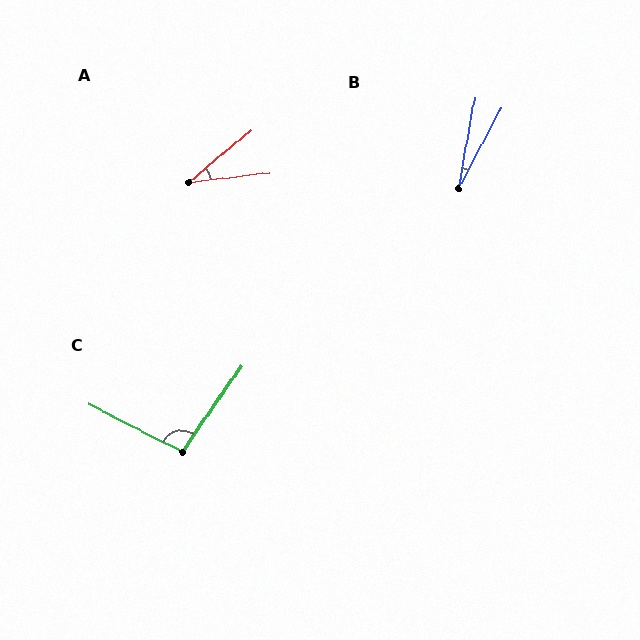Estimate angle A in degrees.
Approximately 32 degrees.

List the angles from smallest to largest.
B (18°), A (32°), C (97°).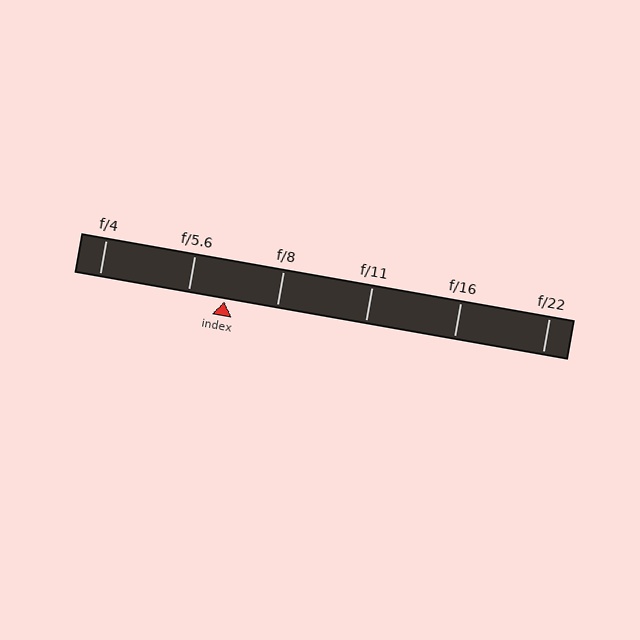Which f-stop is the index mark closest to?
The index mark is closest to f/5.6.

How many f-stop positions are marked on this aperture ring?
There are 6 f-stop positions marked.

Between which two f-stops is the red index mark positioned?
The index mark is between f/5.6 and f/8.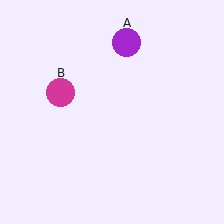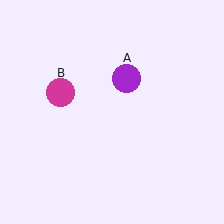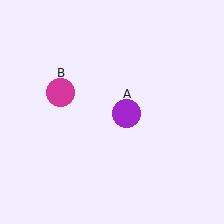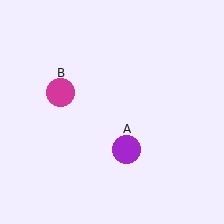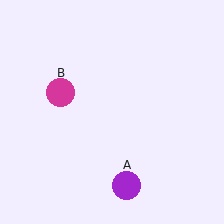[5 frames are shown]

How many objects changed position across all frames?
1 object changed position: purple circle (object A).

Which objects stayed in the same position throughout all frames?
Magenta circle (object B) remained stationary.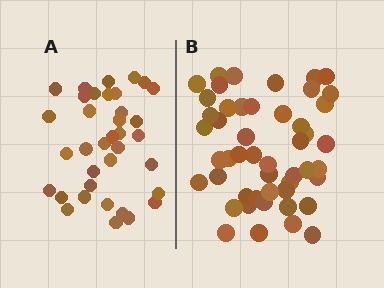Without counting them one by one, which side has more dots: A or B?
Region B (the right region) has more dots.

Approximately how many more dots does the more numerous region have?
Region B has approximately 15 more dots than region A.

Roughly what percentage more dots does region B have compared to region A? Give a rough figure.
About 35% more.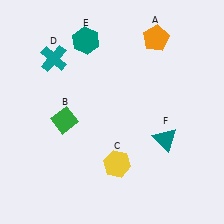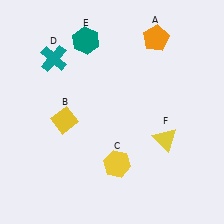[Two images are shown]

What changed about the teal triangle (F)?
In Image 1, F is teal. In Image 2, it changed to yellow.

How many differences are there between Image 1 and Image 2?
There are 2 differences between the two images.